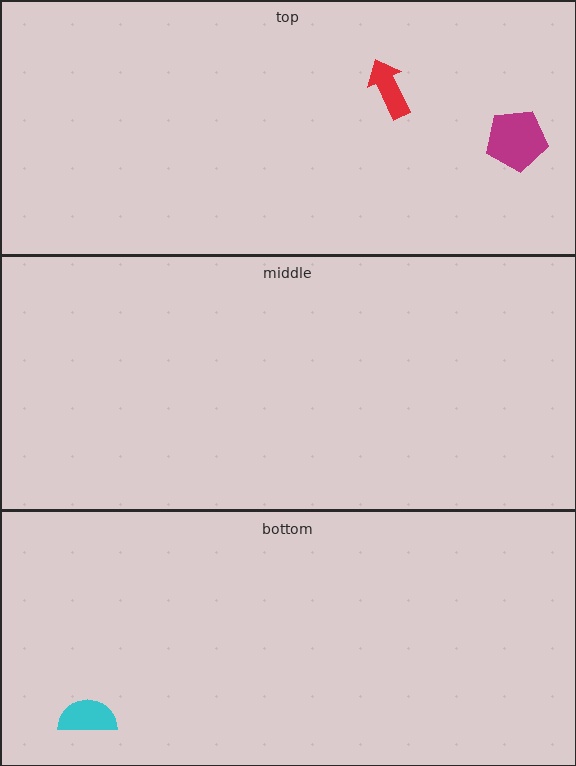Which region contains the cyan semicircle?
The bottom region.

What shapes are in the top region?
The magenta pentagon, the red arrow.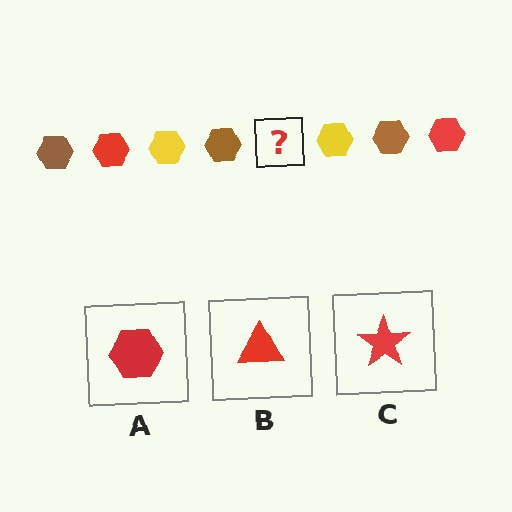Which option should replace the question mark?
Option A.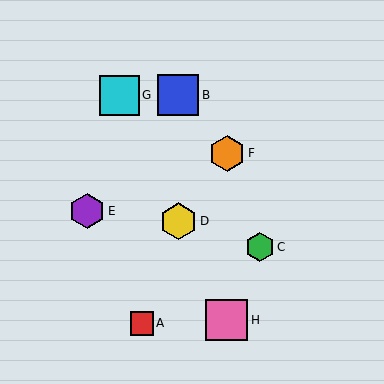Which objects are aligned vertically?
Objects B, D are aligned vertically.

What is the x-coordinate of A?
Object A is at x≈142.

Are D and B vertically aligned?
Yes, both are at x≈178.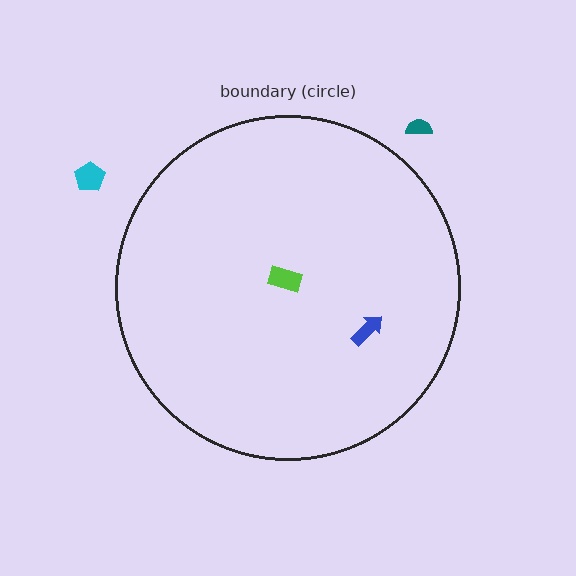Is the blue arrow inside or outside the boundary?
Inside.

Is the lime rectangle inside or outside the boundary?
Inside.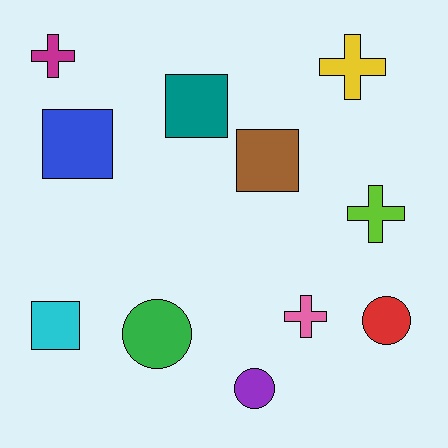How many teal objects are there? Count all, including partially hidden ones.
There is 1 teal object.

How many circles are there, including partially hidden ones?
There are 3 circles.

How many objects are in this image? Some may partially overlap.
There are 11 objects.